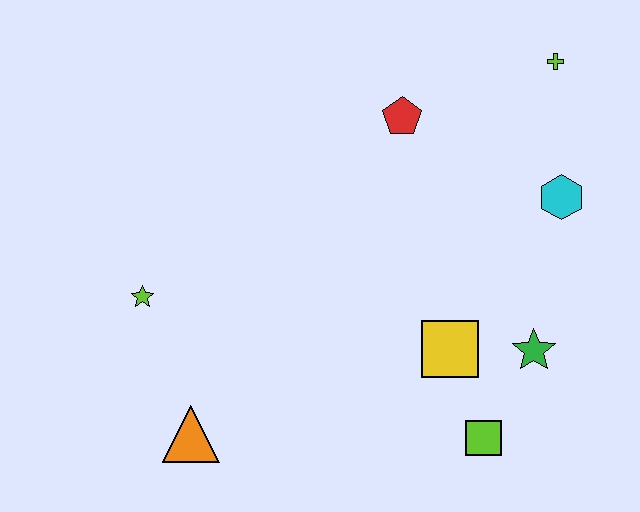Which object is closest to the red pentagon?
The lime cross is closest to the red pentagon.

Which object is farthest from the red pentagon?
The orange triangle is farthest from the red pentagon.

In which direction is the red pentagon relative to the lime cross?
The red pentagon is to the left of the lime cross.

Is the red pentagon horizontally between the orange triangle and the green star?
Yes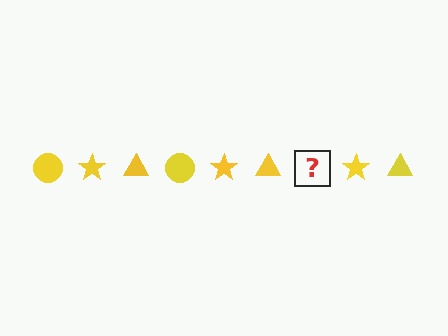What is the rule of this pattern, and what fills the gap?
The rule is that the pattern cycles through circle, star, triangle shapes in yellow. The gap should be filled with a yellow circle.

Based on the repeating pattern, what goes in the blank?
The blank should be a yellow circle.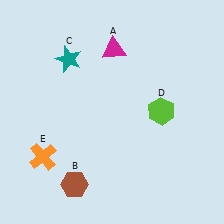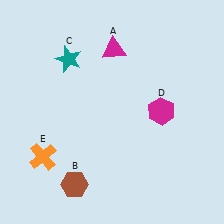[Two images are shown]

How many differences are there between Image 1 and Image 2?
There is 1 difference between the two images.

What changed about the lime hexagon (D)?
In Image 1, D is lime. In Image 2, it changed to magenta.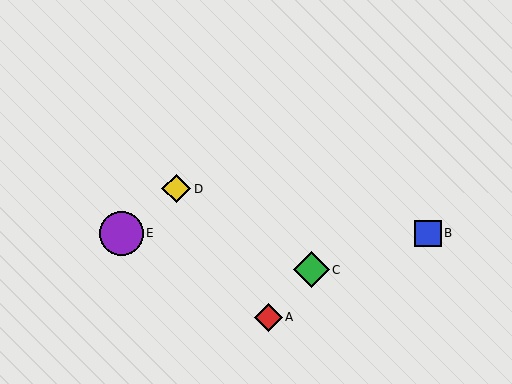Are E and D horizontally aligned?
No, E is at y≈233 and D is at y≈189.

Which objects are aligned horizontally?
Objects B, E are aligned horizontally.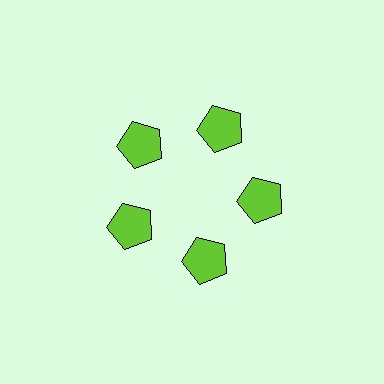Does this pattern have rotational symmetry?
Yes, this pattern has 5-fold rotational symmetry. It looks the same after rotating 72 degrees around the center.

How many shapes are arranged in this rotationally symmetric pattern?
There are 5 shapes, arranged in 5 groups of 1.